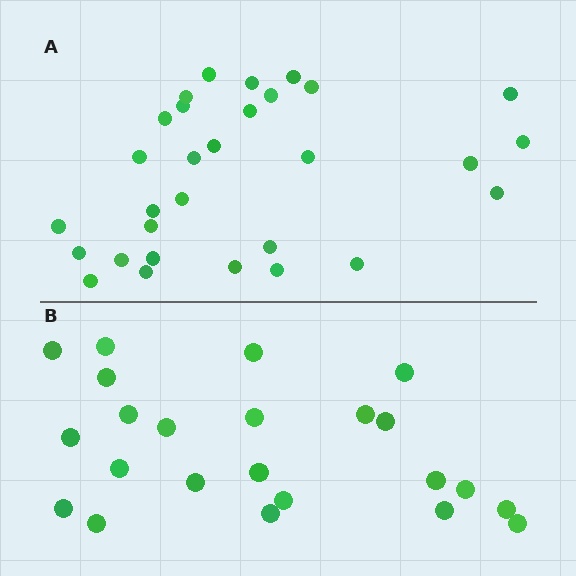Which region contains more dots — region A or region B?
Region A (the top region) has more dots.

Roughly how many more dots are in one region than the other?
Region A has roughly 8 or so more dots than region B.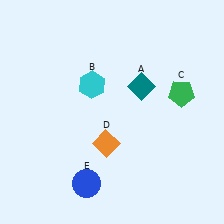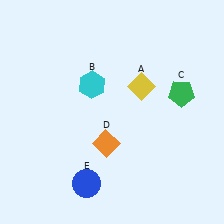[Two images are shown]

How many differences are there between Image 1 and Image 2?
There is 1 difference between the two images.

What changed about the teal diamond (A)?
In Image 1, A is teal. In Image 2, it changed to yellow.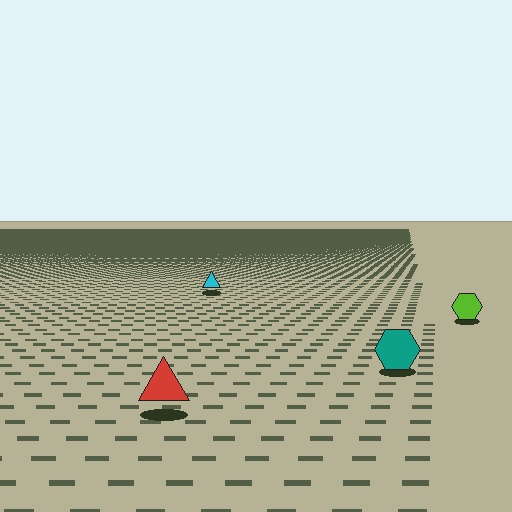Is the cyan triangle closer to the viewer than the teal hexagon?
No. The teal hexagon is closer — you can tell from the texture gradient: the ground texture is coarser near it.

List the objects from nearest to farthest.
From nearest to farthest: the red triangle, the teal hexagon, the lime hexagon, the cyan triangle.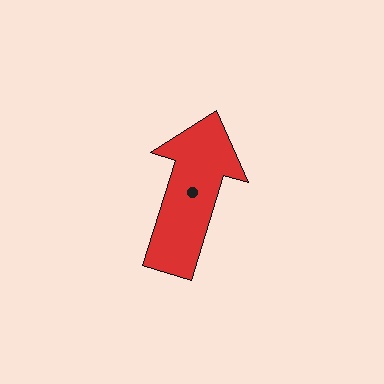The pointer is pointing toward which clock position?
Roughly 1 o'clock.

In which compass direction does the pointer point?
North.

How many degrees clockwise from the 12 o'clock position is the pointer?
Approximately 17 degrees.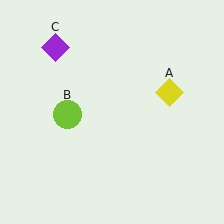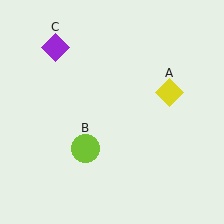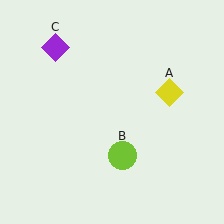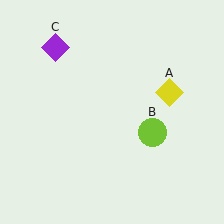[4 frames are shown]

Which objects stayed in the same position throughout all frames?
Yellow diamond (object A) and purple diamond (object C) remained stationary.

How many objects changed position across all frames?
1 object changed position: lime circle (object B).